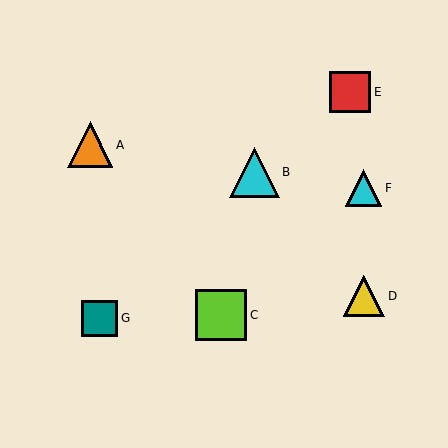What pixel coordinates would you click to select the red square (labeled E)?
Click at (350, 92) to select the red square E.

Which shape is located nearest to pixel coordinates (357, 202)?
The cyan triangle (labeled F) at (364, 188) is nearest to that location.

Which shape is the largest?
The lime square (labeled C) is the largest.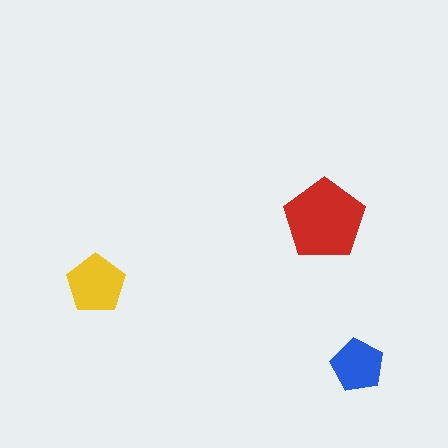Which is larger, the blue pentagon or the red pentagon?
The red one.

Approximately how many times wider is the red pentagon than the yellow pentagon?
About 1.5 times wider.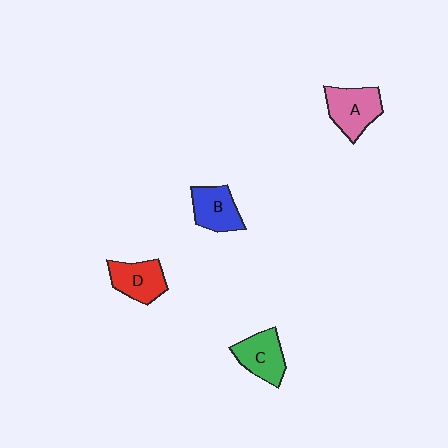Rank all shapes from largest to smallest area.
From largest to smallest: A (pink), C (green), D (red), B (blue).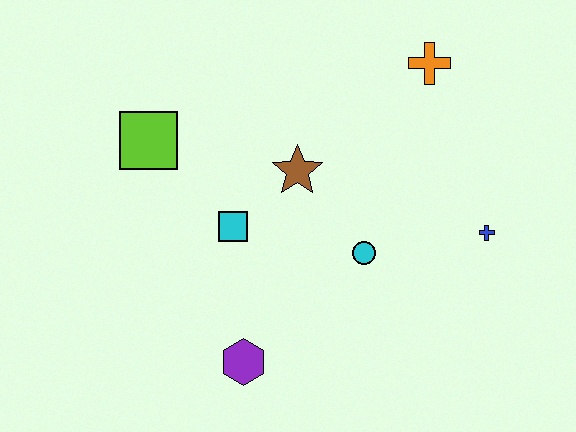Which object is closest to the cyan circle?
The brown star is closest to the cyan circle.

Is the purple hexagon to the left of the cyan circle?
Yes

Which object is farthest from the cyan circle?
The lime square is farthest from the cyan circle.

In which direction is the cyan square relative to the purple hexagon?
The cyan square is above the purple hexagon.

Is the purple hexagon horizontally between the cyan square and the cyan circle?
Yes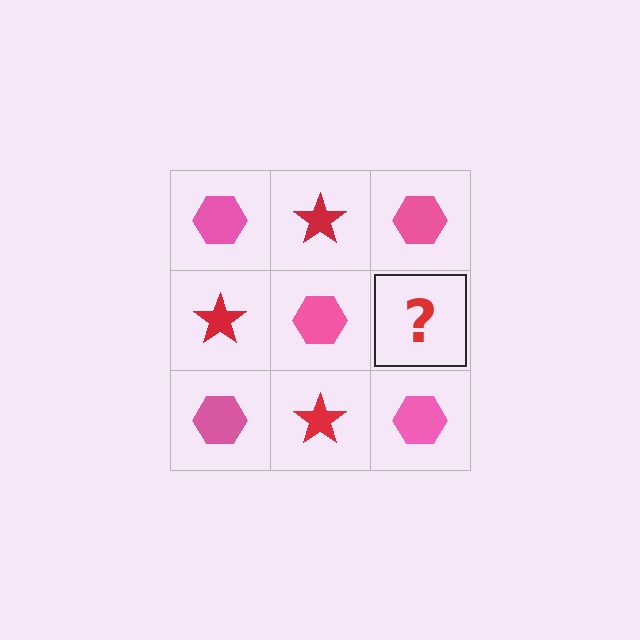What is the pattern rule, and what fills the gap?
The rule is that it alternates pink hexagon and red star in a checkerboard pattern. The gap should be filled with a red star.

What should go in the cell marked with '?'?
The missing cell should contain a red star.